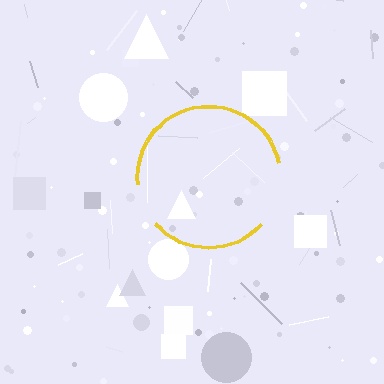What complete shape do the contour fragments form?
The contour fragments form a circle.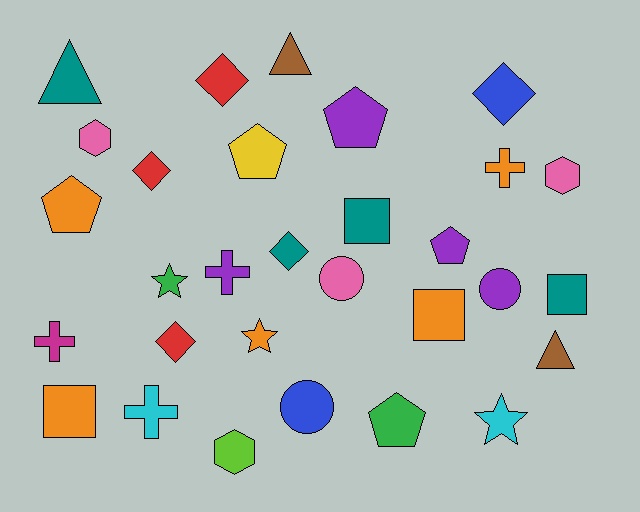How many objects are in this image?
There are 30 objects.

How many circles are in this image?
There are 3 circles.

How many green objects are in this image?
There are 2 green objects.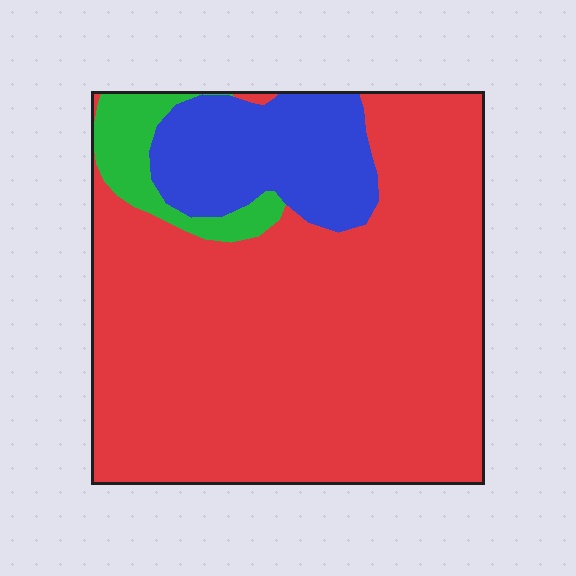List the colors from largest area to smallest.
From largest to smallest: red, blue, green.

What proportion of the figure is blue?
Blue takes up about one sixth (1/6) of the figure.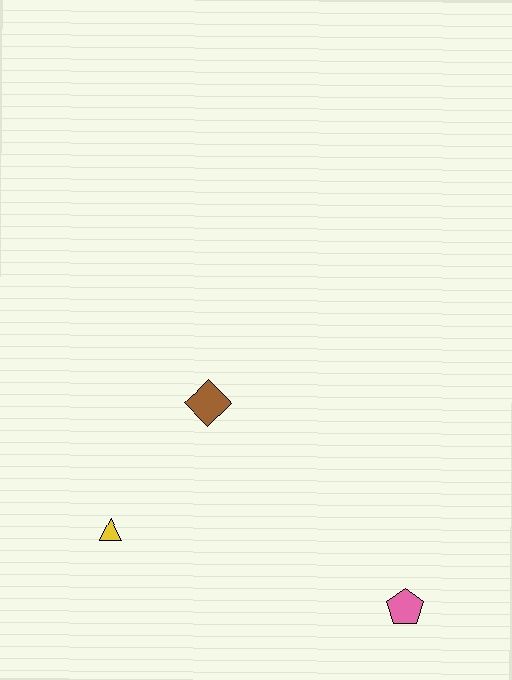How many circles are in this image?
There are no circles.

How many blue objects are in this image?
There are no blue objects.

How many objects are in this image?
There are 3 objects.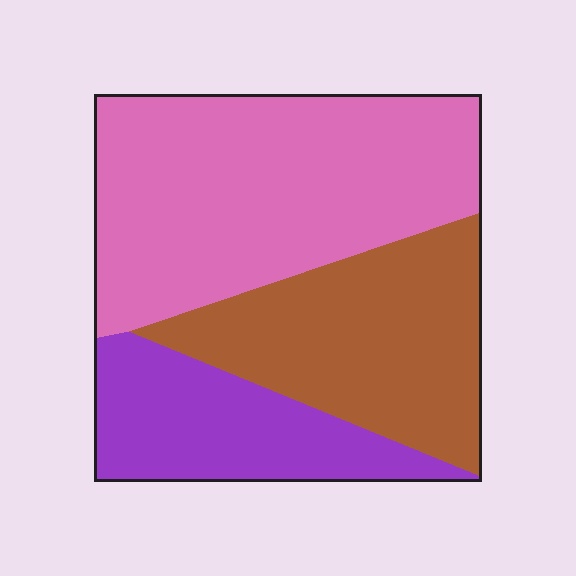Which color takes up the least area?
Purple, at roughly 20%.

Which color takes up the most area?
Pink, at roughly 45%.